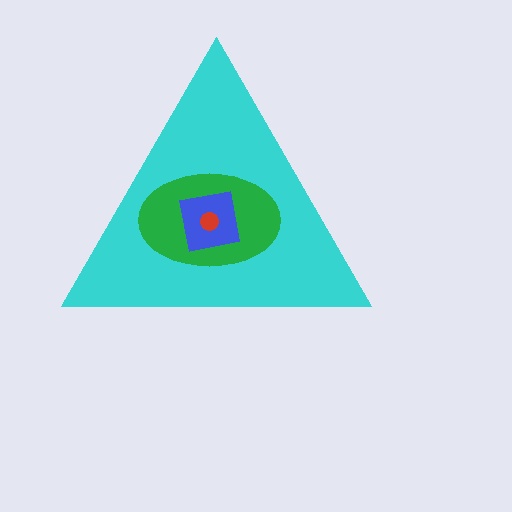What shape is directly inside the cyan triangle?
The green ellipse.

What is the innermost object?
The red circle.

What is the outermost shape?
The cyan triangle.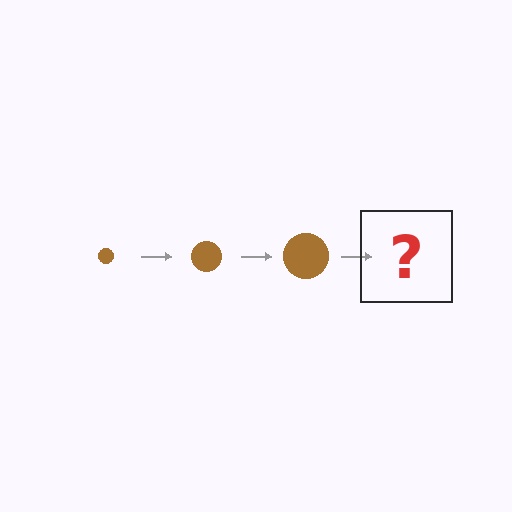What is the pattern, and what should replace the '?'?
The pattern is that the circle gets progressively larger each step. The '?' should be a brown circle, larger than the previous one.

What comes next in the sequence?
The next element should be a brown circle, larger than the previous one.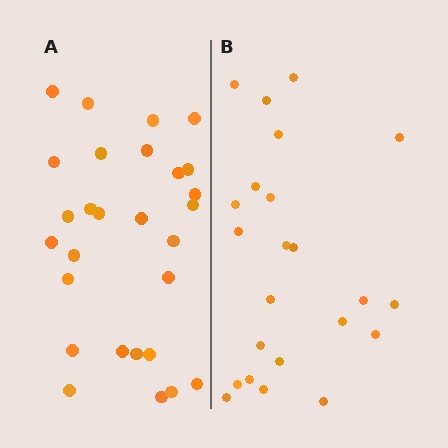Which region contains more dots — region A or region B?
Region A (the left region) has more dots.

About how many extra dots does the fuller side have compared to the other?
Region A has about 5 more dots than region B.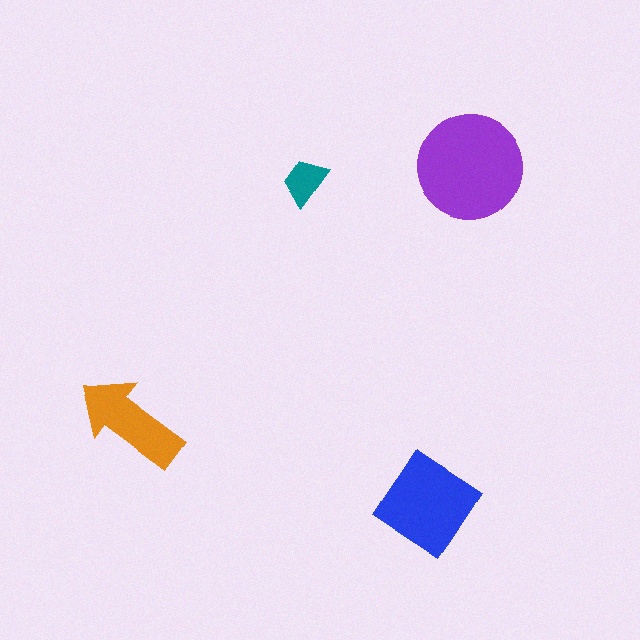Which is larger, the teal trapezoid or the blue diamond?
The blue diamond.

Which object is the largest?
The purple circle.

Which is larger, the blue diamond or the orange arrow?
The blue diamond.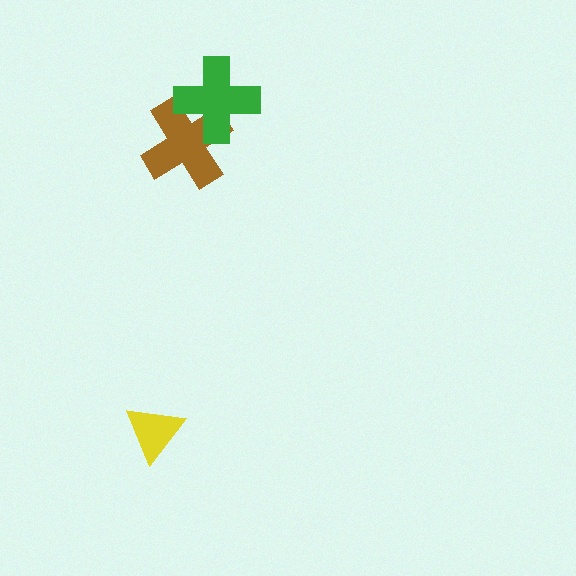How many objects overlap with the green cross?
1 object overlaps with the green cross.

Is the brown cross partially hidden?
Yes, it is partially covered by another shape.